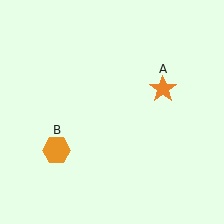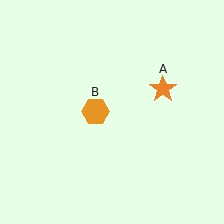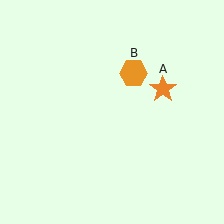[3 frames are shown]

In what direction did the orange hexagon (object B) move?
The orange hexagon (object B) moved up and to the right.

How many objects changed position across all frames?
1 object changed position: orange hexagon (object B).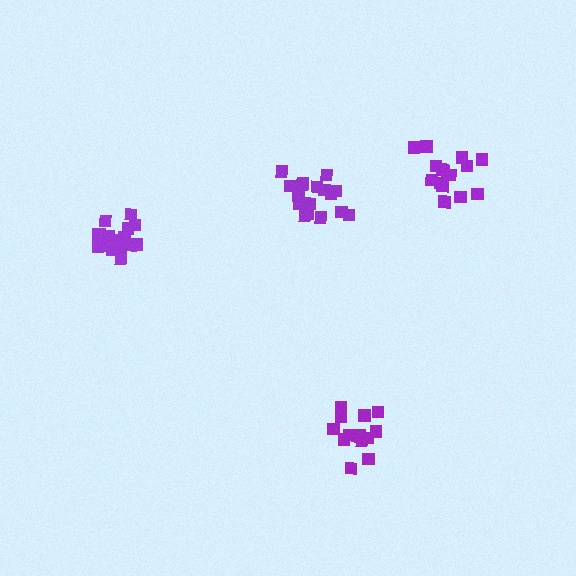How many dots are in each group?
Group 1: 18 dots, Group 2: 14 dots, Group 3: 18 dots, Group 4: 16 dots (66 total).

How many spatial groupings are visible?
There are 4 spatial groupings.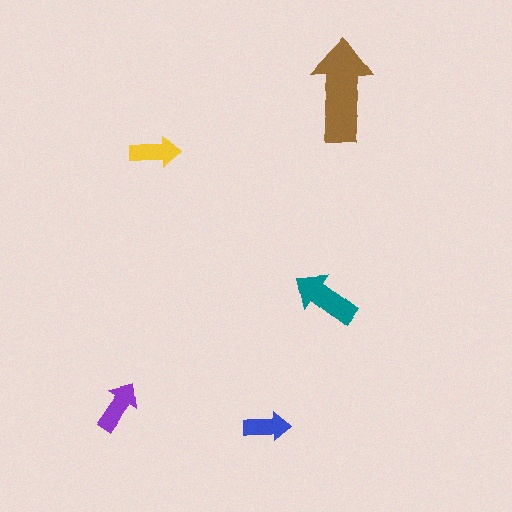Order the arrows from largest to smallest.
the brown one, the teal one, the purple one, the yellow one, the blue one.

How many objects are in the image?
There are 5 objects in the image.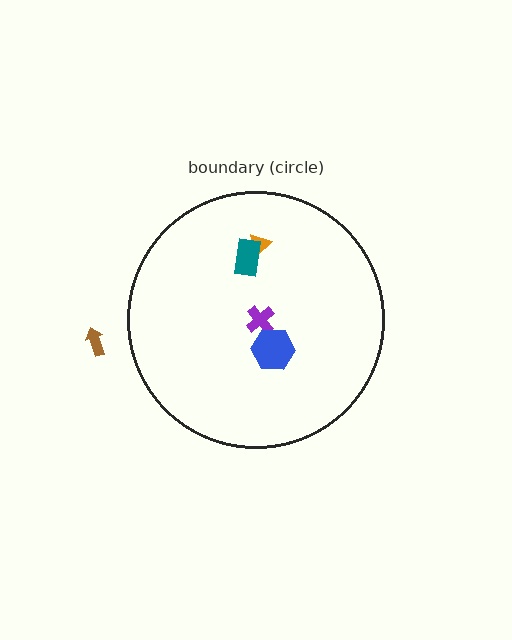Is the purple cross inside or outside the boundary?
Inside.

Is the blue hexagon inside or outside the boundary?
Inside.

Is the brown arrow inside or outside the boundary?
Outside.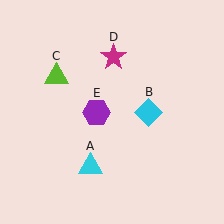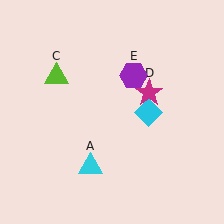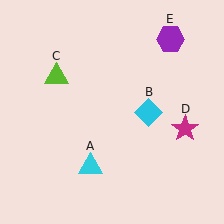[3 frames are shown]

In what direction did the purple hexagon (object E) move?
The purple hexagon (object E) moved up and to the right.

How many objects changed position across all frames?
2 objects changed position: magenta star (object D), purple hexagon (object E).